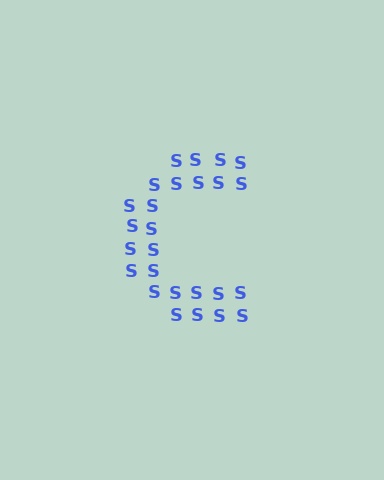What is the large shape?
The large shape is the letter C.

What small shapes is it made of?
It is made of small letter S's.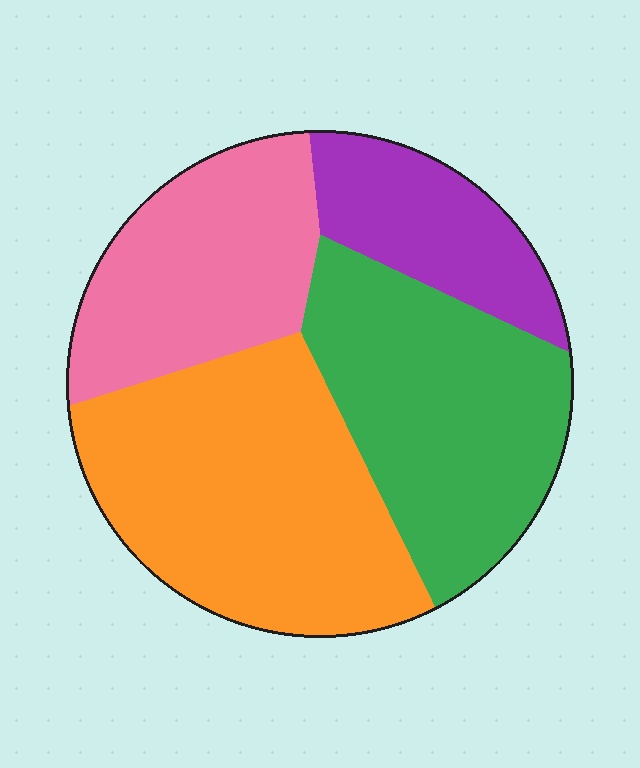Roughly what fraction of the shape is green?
Green covers about 30% of the shape.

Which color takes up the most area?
Orange, at roughly 35%.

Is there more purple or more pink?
Pink.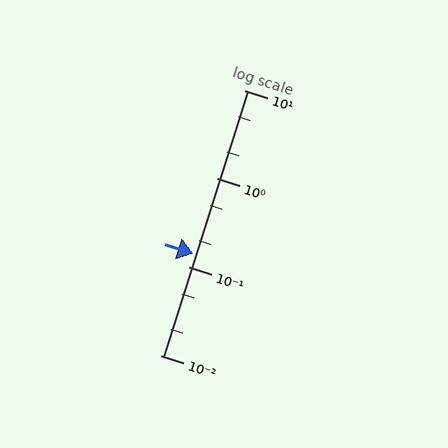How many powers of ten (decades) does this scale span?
The scale spans 3 decades, from 0.01 to 10.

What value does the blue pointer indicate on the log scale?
The pointer indicates approximately 0.14.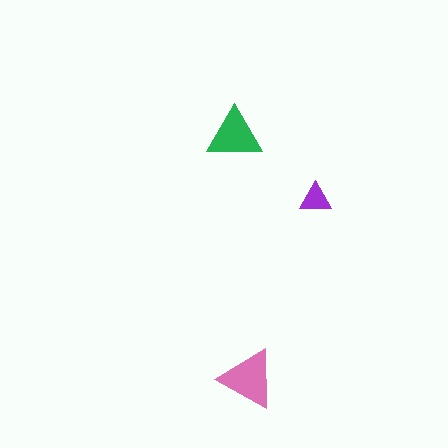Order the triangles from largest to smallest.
the pink one, the green one, the purple one.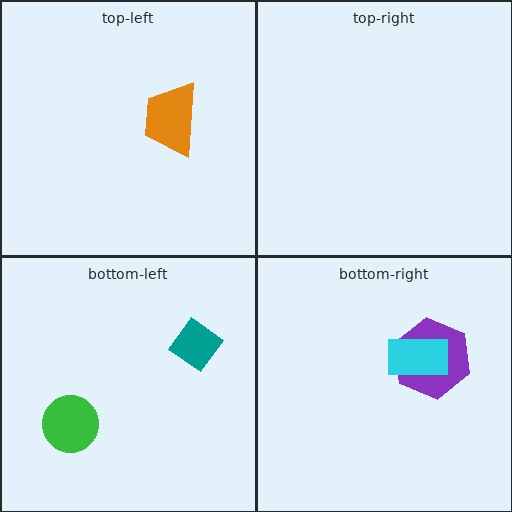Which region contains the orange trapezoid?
The top-left region.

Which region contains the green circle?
The bottom-left region.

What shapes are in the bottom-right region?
The purple hexagon, the cyan rectangle.